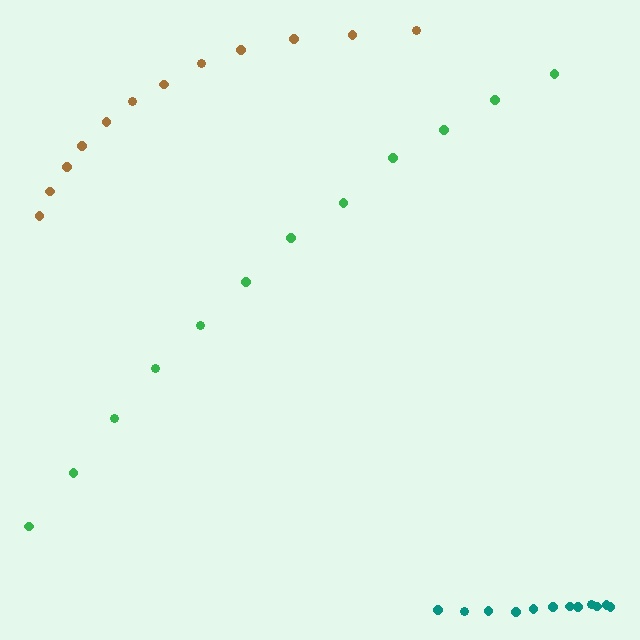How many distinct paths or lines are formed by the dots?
There are 3 distinct paths.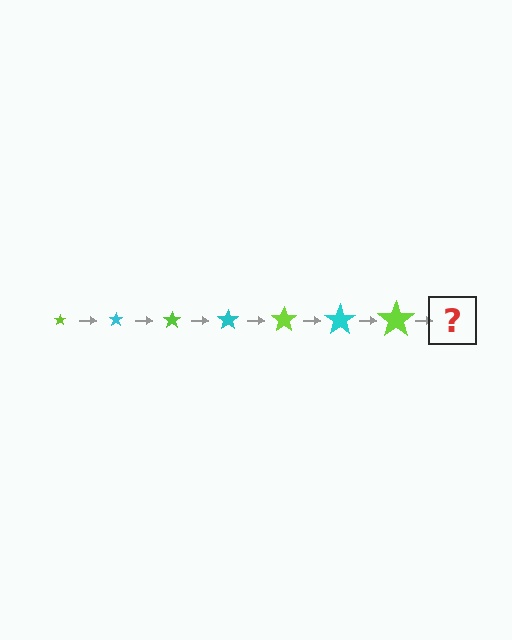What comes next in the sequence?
The next element should be a cyan star, larger than the previous one.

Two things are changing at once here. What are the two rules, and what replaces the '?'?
The two rules are that the star grows larger each step and the color cycles through lime and cyan. The '?' should be a cyan star, larger than the previous one.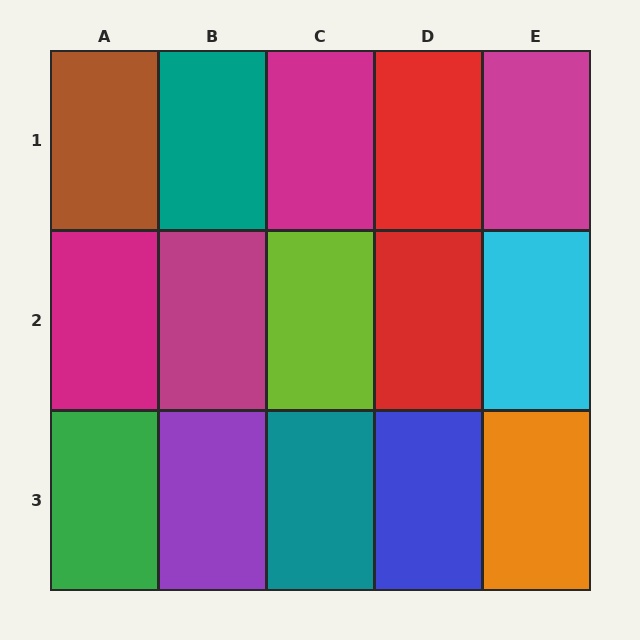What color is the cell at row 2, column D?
Red.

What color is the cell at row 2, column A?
Magenta.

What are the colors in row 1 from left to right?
Brown, teal, magenta, red, magenta.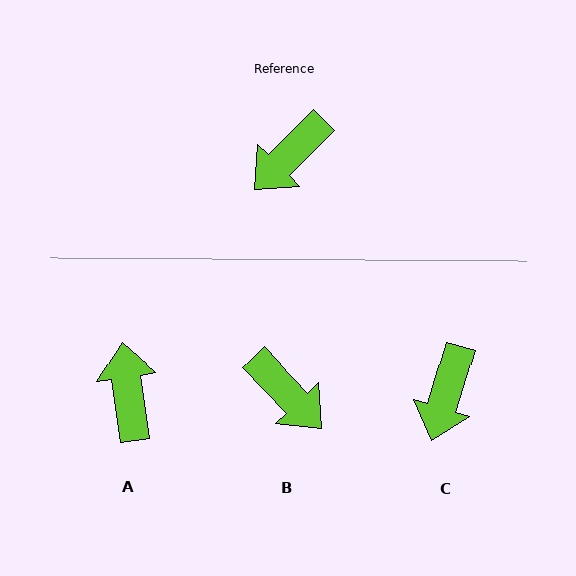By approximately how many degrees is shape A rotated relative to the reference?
Approximately 127 degrees clockwise.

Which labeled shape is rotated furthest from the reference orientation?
A, about 127 degrees away.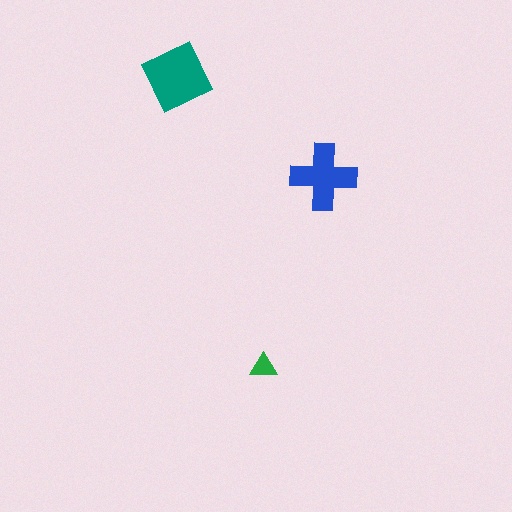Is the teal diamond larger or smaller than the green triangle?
Larger.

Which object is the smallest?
The green triangle.